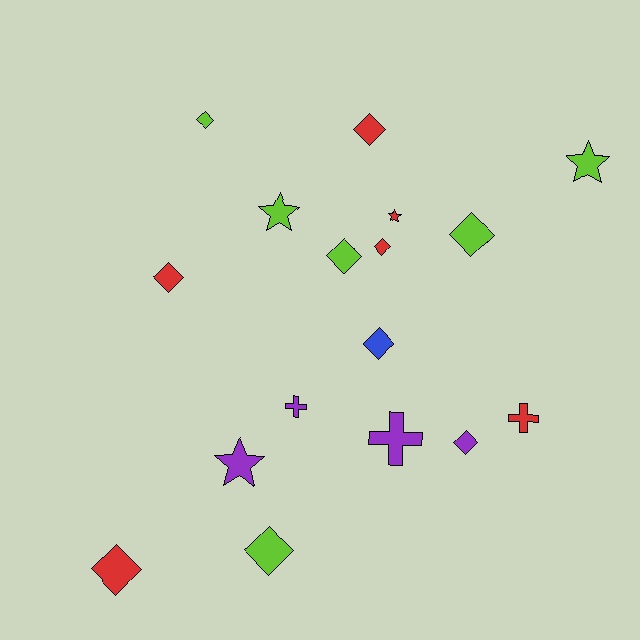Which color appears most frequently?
Red, with 6 objects.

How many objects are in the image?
There are 17 objects.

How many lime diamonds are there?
There are 4 lime diamonds.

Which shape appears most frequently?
Diamond, with 10 objects.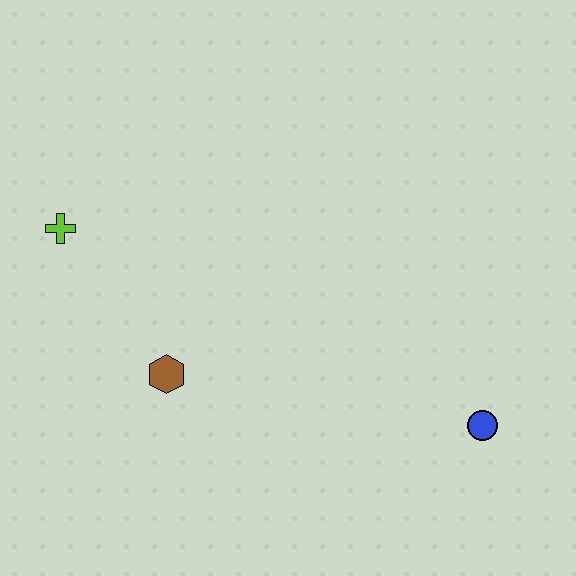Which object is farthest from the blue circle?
The lime cross is farthest from the blue circle.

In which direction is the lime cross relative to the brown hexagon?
The lime cross is above the brown hexagon.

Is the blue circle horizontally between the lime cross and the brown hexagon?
No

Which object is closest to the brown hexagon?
The lime cross is closest to the brown hexagon.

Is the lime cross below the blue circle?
No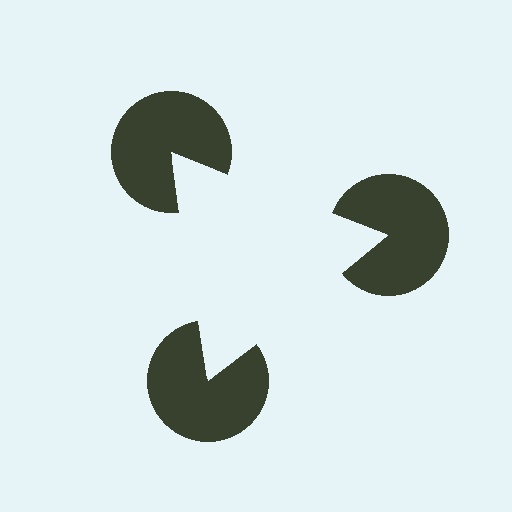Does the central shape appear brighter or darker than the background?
It typically appears slightly brighter than the background, even though no actual brightness change is drawn.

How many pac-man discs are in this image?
There are 3 — one at each vertex of the illusory triangle.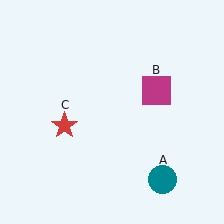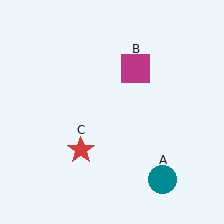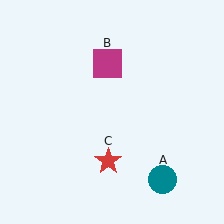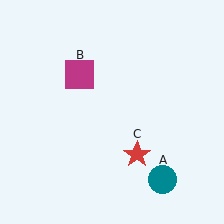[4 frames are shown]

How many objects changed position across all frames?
2 objects changed position: magenta square (object B), red star (object C).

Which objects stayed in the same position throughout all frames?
Teal circle (object A) remained stationary.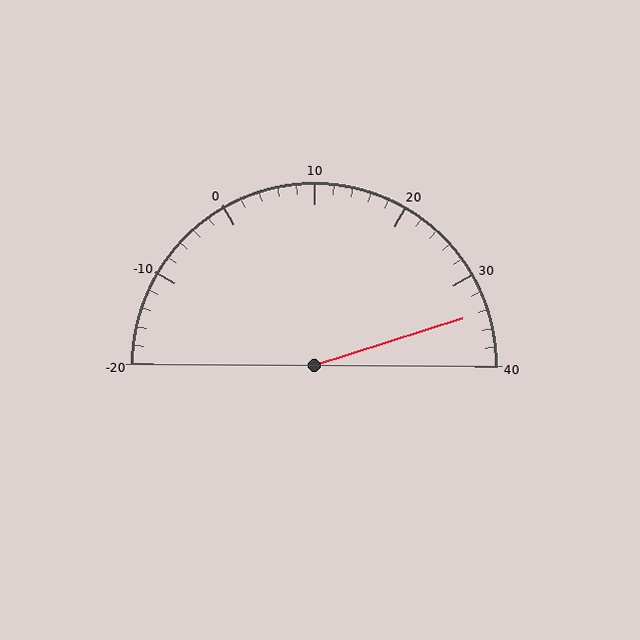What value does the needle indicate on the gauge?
The needle indicates approximately 34.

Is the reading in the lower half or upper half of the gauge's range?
The reading is in the upper half of the range (-20 to 40).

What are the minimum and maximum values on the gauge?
The gauge ranges from -20 to 40.